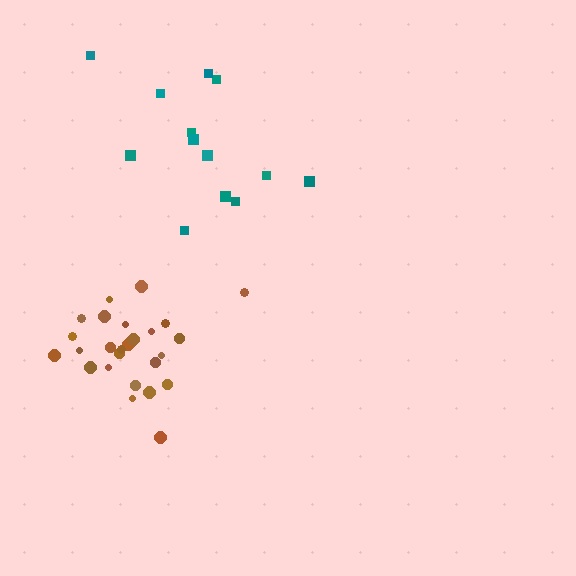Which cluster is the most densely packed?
Brown.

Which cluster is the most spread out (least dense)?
Teal.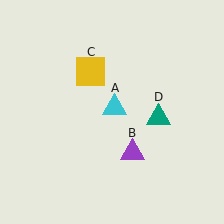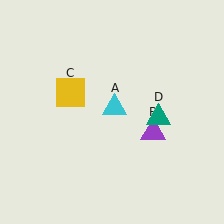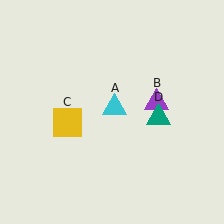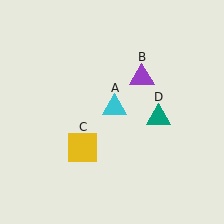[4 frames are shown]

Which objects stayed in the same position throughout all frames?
Cyan triangle (object A) and teal triangle (object D) remained stationary.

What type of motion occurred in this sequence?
The purple triangle (object B), yellow square (object C) rotated counterclockwise around the center of the scene.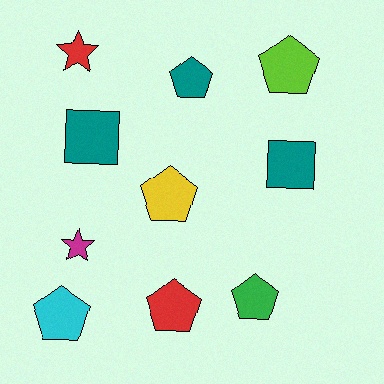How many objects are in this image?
There are 10 objects.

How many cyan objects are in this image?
There is 1 cyan object.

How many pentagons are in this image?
There are 6 pentagons.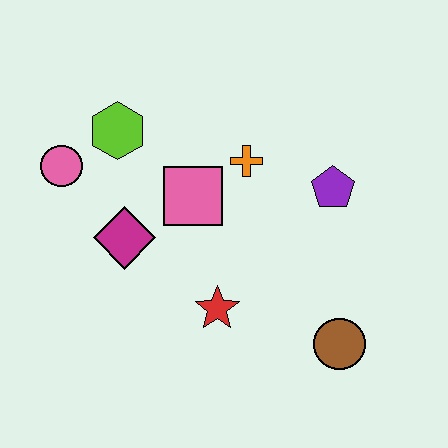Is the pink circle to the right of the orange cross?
No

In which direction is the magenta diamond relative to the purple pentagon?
The magenta diamond is to the left of the purple pentagon.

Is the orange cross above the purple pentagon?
Yes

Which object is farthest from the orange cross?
The brown circle is farthest from the orange cross.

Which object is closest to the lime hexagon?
The pink circle is closest to the lime hexagon.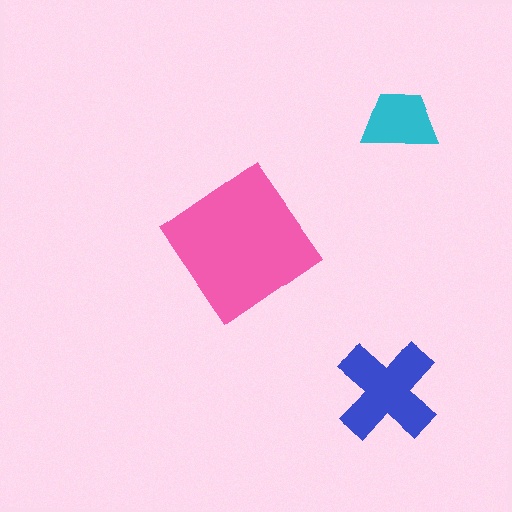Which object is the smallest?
The cyan trapezoid.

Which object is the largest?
The pink diamond.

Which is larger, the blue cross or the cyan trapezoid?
The blue cross.